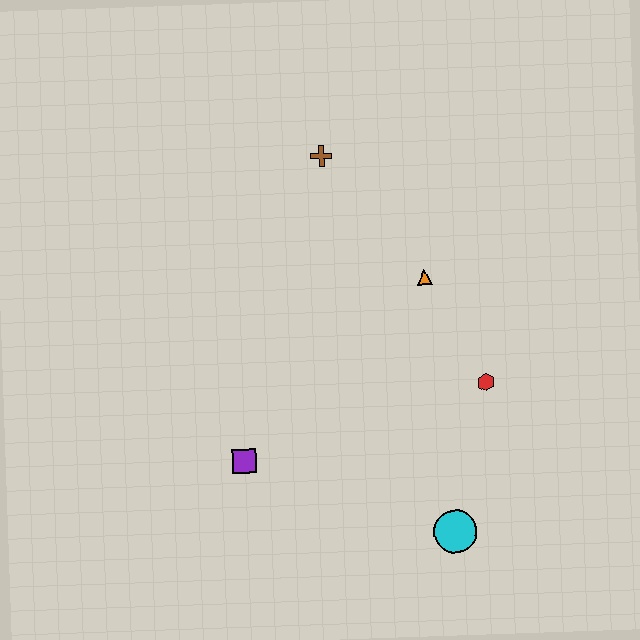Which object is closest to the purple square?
The cyan circle is closest to the purple square.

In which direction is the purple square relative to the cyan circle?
The purple square is to the left of the cyan circle.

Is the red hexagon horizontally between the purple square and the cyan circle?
No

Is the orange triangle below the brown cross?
Yes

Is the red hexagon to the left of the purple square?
No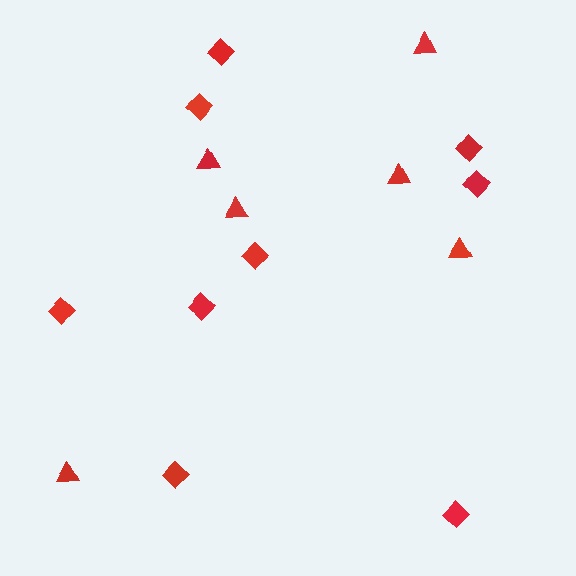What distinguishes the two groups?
There are 2 groups: one group of diamonds (9) and one group of triangles (6).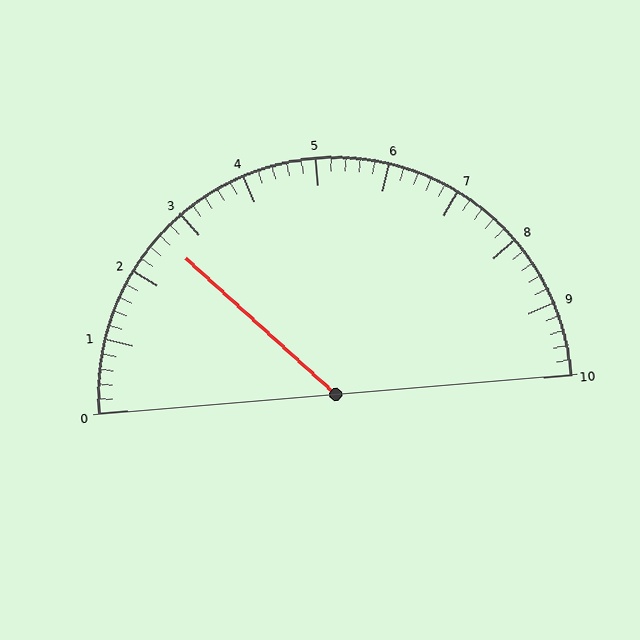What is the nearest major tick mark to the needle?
The nearest major tick mark is 3.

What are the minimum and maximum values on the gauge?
The gauge ranges from 0 to 10.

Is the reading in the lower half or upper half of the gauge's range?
The reading is in the lower half of the range (0 to 10).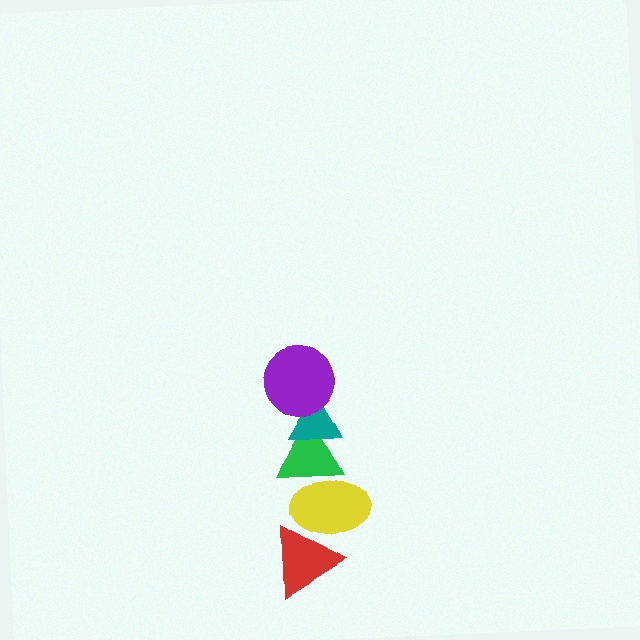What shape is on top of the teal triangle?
The purple circle is on top of the teal triangle.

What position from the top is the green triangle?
The green triangle is 3rd from the top.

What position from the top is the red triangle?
The red triangle is 5th from the top.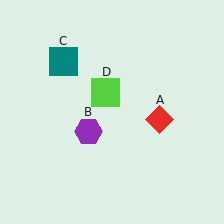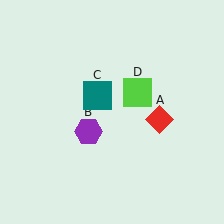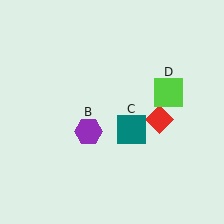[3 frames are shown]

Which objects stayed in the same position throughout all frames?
Red diamond (object A) and purple hexagon (object B) remained stationary.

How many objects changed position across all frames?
2 objects changed position: teal square (object C), lime square (object D).